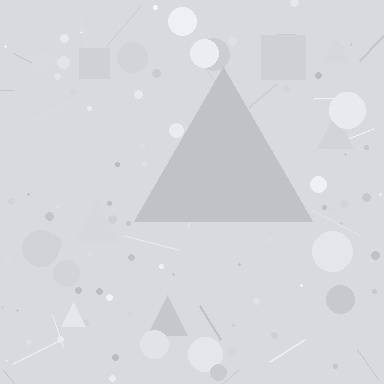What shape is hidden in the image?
A triangle is hidden in the image.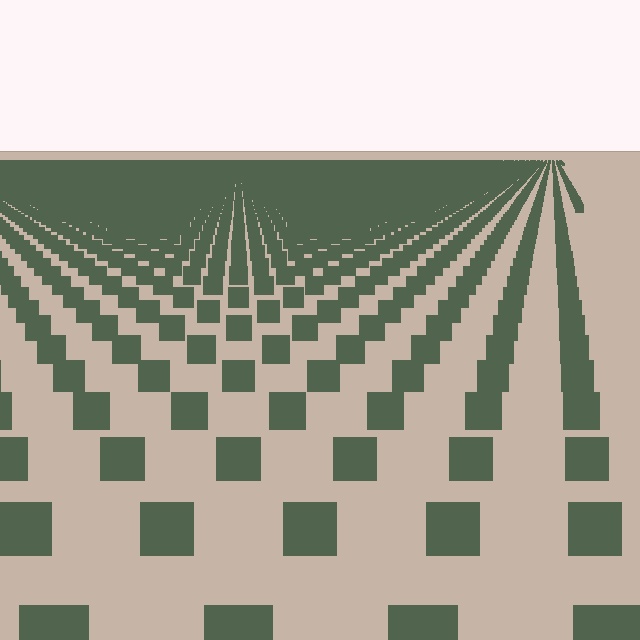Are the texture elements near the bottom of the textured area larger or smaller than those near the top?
Larger. Near the bottom, elements are closer to the viewer and appear at a bigger on-screen size.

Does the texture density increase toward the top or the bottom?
Density increases toward the top.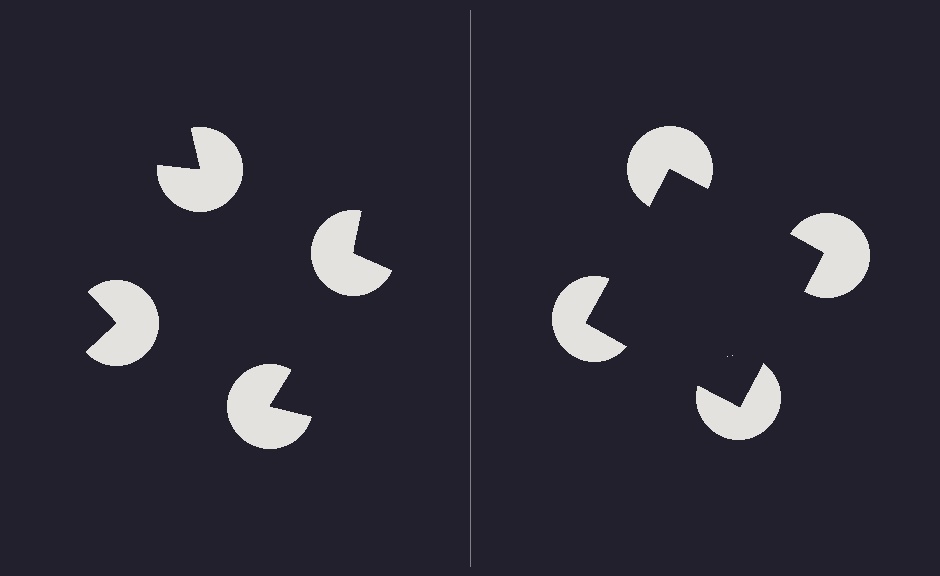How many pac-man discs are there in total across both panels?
8 — 4 on each side.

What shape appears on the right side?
An illusory square.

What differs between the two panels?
The pac-man discs are positioned identically on both sides; only the wedge orientations differ. On the right they align to a square; on the left they are misaligned.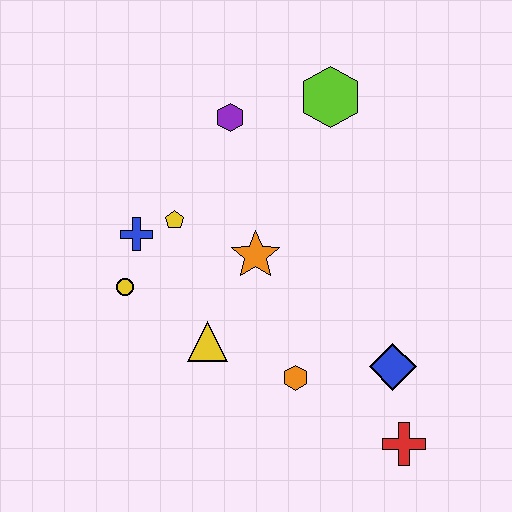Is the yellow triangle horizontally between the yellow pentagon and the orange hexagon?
Yes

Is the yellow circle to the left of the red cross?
Yes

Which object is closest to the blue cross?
The yellow pentagon is closest to the blue cross.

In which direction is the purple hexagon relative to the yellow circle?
The purple hexagon is above the yellow circle.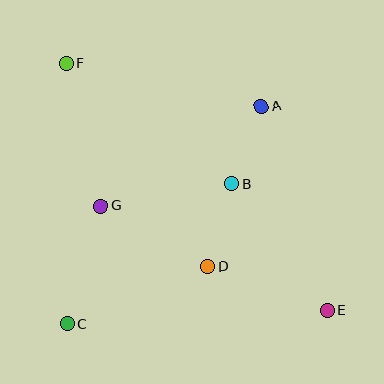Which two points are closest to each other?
Points A and B are closest to each other.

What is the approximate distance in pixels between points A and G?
The distance between A and G is approximately 189 pixels.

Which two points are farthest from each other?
Points E and F are farthest from each other.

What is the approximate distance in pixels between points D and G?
The distance between D and G is approximately 123 pixels.